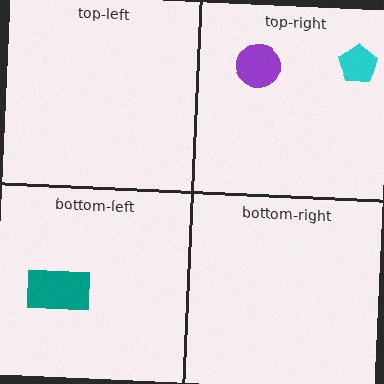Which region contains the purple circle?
The top-right region.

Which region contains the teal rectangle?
The bottom-left region.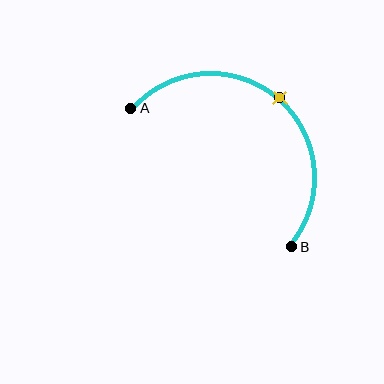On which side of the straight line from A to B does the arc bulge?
The arc bulges above and to the right of the straight line connecting A and B.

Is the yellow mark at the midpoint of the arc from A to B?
Yes. The yellow mark lies on the arc at equal arc-length from both A and B — it is the arc midpoint.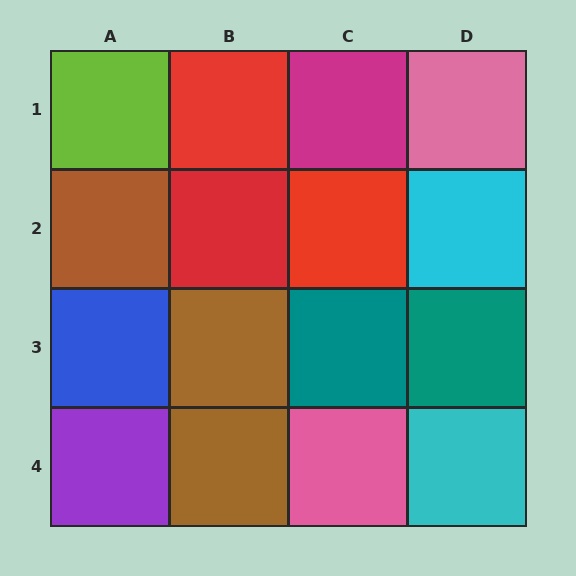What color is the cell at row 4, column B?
Brown.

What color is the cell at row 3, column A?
Blue.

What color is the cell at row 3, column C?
Teal.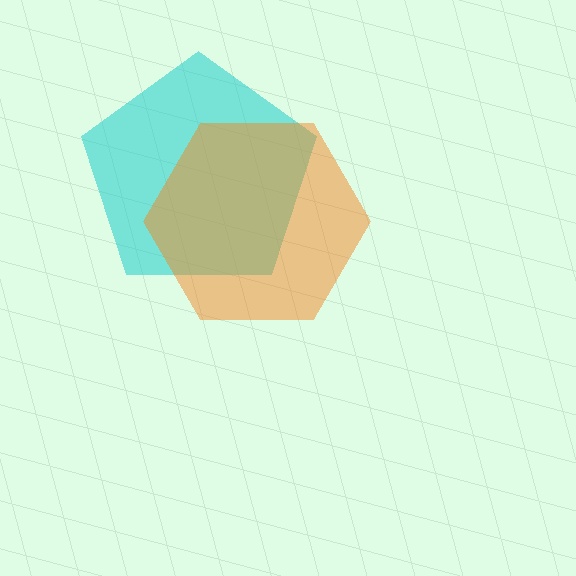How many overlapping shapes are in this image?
There are 2 overlapping shapes in the image.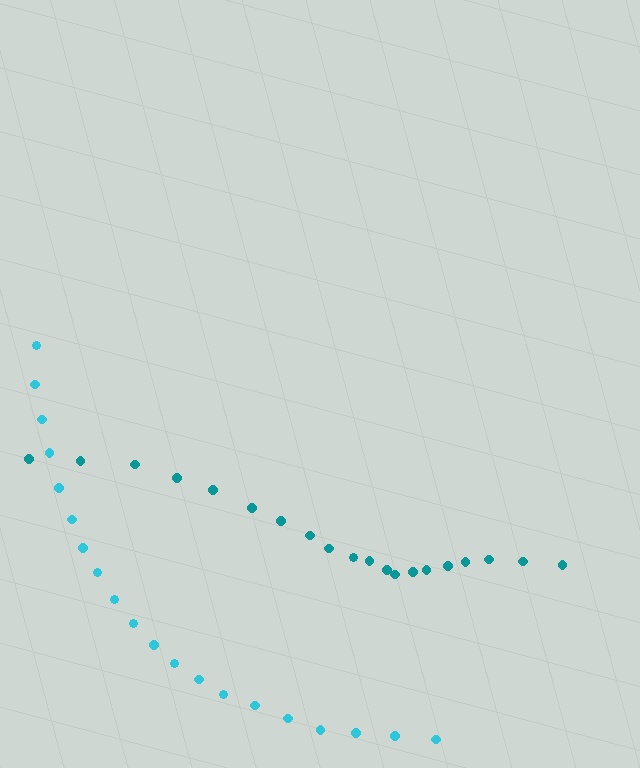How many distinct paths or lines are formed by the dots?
There are 2 distinct paths.